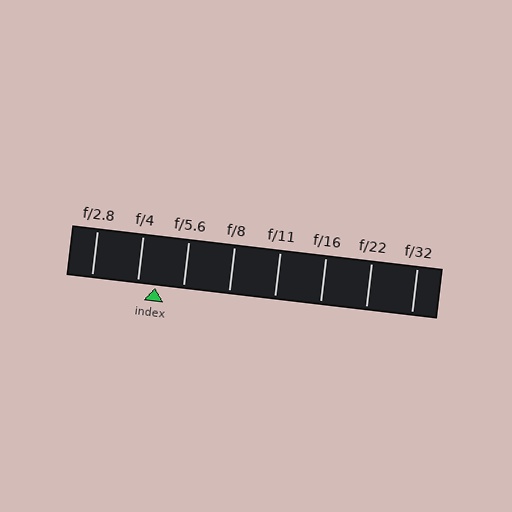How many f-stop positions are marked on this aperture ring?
There are 8 f-stop positions marked.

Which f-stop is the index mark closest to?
The index mark is closest to f/4.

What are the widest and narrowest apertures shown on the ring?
The widest aperture shown is f/2.8 and the narrowest is f/32.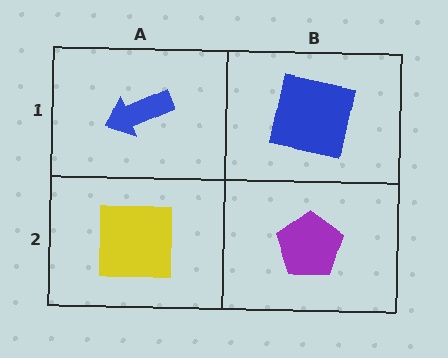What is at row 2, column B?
A purple pentagon.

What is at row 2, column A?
A yellow square.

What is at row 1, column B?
A blue square.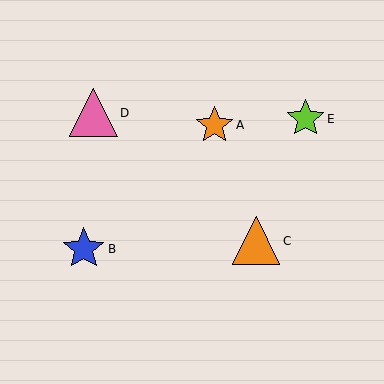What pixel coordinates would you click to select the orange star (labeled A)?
Click at (215, 125) to select the orange star A.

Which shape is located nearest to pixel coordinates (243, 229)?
The orange triangle (labeled C) at (256, 241) is nearest to that location.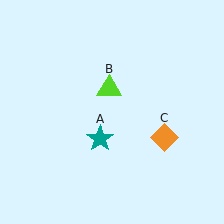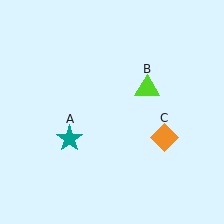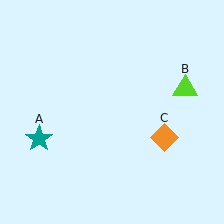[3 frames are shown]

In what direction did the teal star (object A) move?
The teal star (object A) moved left.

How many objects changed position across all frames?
2 objects changed position: teal star (object A), lime triangle (object B).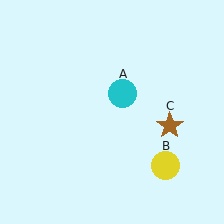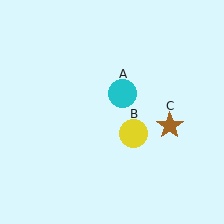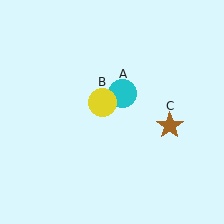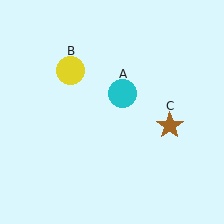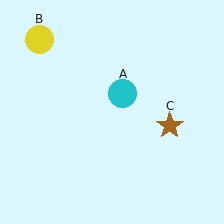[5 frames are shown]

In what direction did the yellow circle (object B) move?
The yellow circle (object B) moved up and to the left.